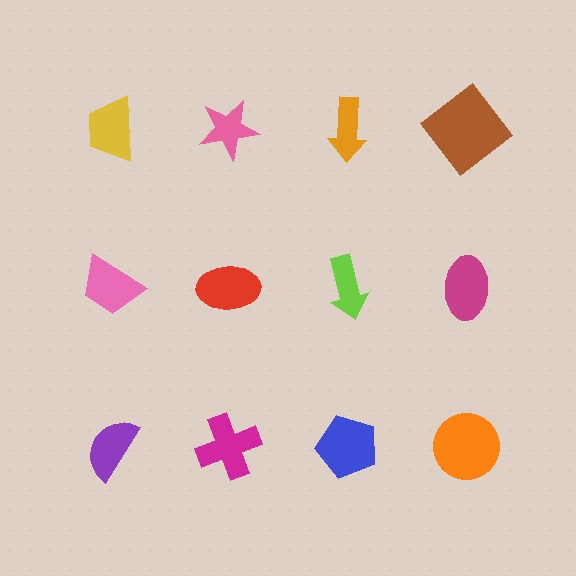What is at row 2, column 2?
A red ellipse.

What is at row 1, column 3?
An orange arrow.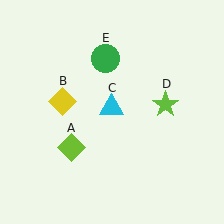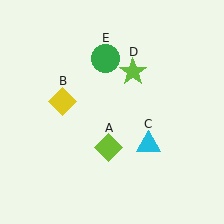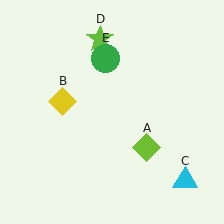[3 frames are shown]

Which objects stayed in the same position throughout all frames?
Yellow diamond (object B) and green circle (object E) remained stationary.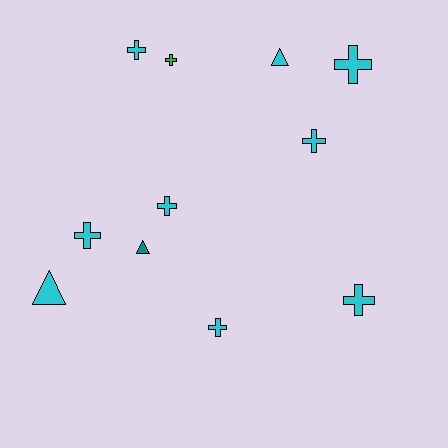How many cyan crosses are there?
There are 7 cyan crosses.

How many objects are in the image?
There are 11 objects.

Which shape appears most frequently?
Cross, with 8 objects.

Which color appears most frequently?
Cyan, with 9 objects.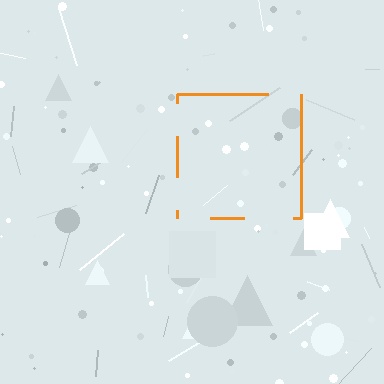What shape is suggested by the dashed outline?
The dashed outline suggests a square.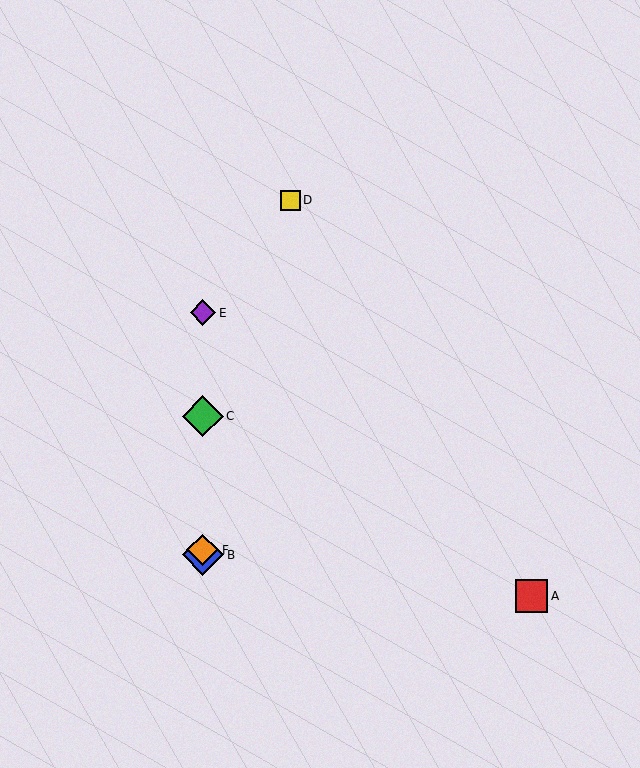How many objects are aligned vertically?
4 objects (B, C, E, F) are aligned vertically.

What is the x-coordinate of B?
Object B is at x≈203.